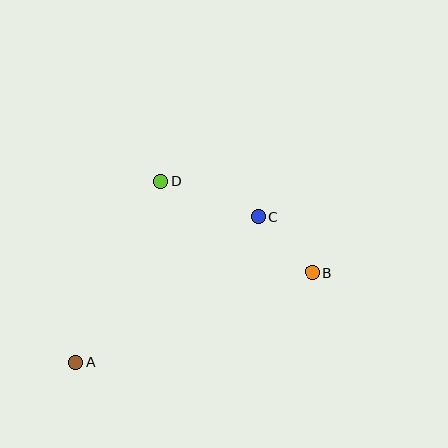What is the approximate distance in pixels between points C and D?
The distance between C and D is approximately 103 pixels.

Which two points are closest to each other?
Points B and C are closest to each other.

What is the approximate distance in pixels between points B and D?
The distance between B and D is approximately 176 pixels.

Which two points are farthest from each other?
Points A and B are farthest from each other.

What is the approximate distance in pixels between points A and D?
The distance between A and D is approximately 201 pixels.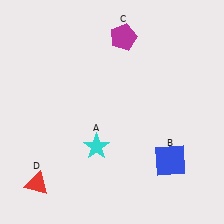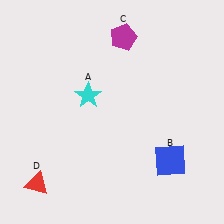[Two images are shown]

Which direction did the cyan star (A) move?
The cyan star (A) moved up.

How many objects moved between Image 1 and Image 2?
1 object moved between the two images.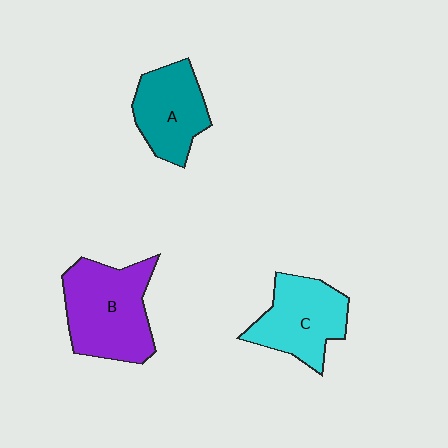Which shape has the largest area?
Shape B (purple).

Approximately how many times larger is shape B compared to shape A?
Approximately 1.4 times.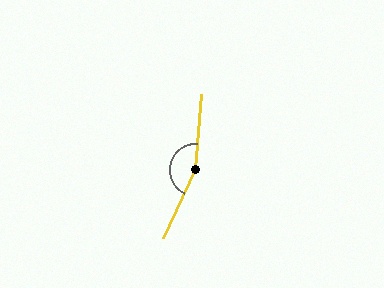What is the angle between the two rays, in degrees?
Approximately 159 degrees.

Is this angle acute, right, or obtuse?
It is obtuse.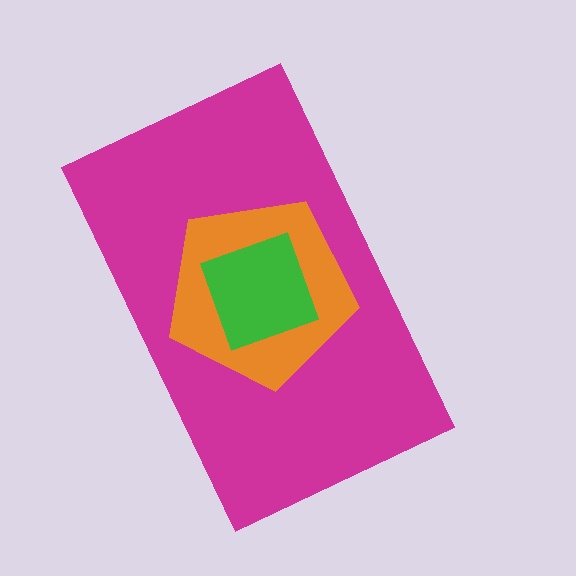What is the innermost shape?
The green diamond.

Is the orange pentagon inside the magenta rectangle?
Yes.